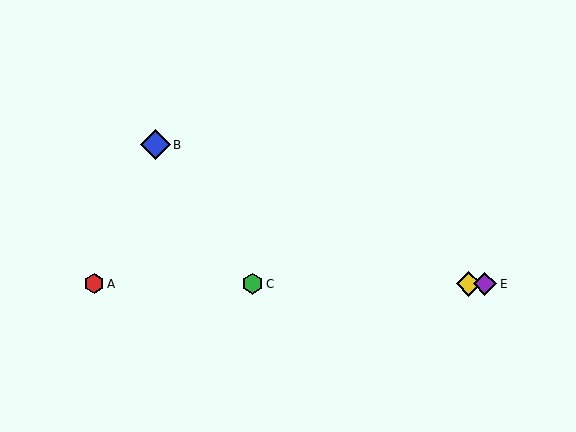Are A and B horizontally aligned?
No, A is at y≈284 and B is at y≈145.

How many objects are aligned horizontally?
4 objects (A, C, D, E) are aligned horizontally.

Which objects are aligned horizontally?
Objects A, C, D, E are aligned horizontally.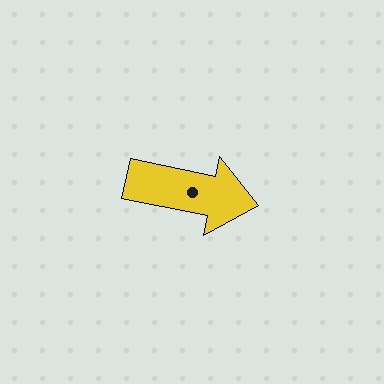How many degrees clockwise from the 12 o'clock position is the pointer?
Approximately 102 degrees.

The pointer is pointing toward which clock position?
Roughly 3 o'clock.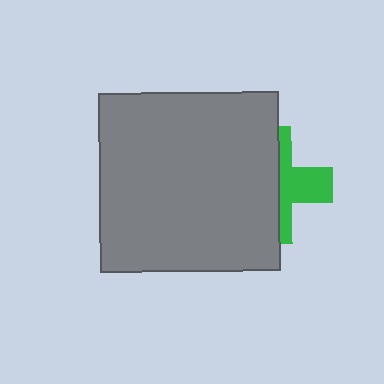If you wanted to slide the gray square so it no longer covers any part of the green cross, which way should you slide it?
Slide it left — that is the most direct way to separate the two shapes.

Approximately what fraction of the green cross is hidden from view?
Roughly 59% of the green cross is hidden behind the gray square.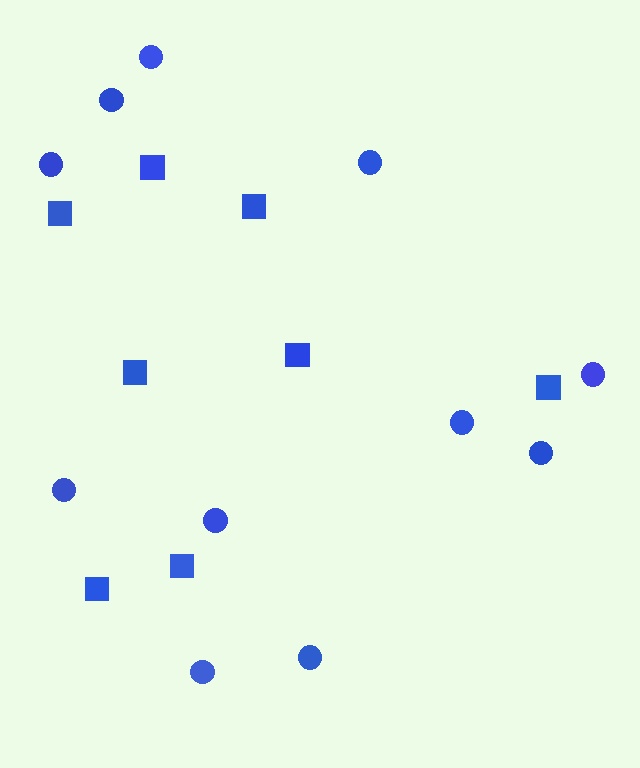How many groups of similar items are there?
There are 2 groups: one group of circles (11) and one group of squares (8).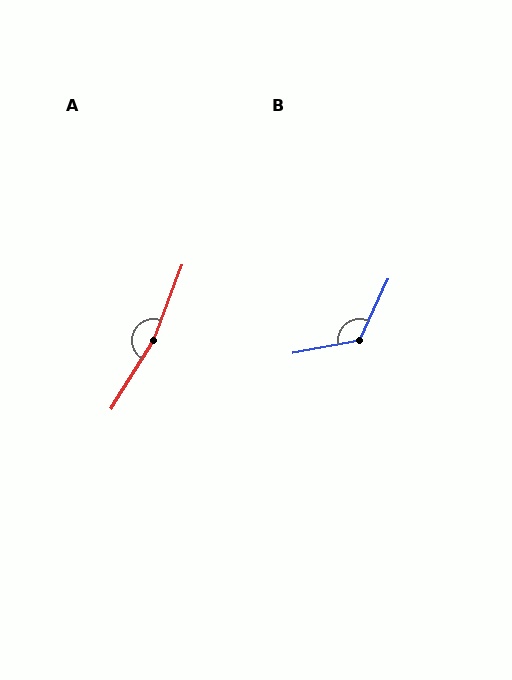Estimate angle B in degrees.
Approximately 125 degrees.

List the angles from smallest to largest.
B (125°), A (169°).